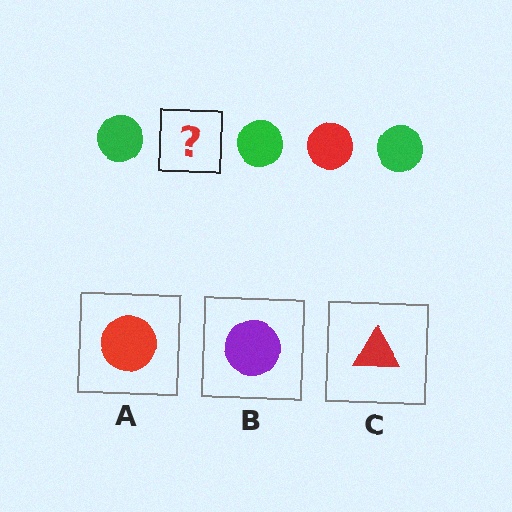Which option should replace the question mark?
Option A.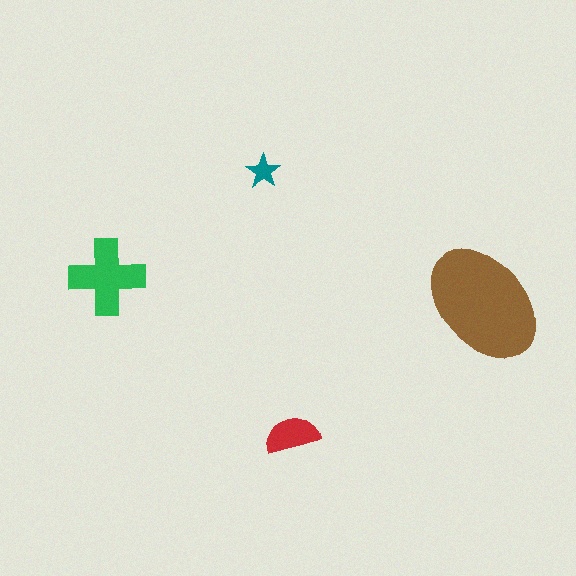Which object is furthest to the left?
The green cross is leftmost.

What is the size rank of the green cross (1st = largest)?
2nd.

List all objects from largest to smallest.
The brown ellipse, the green cross, the red semicircle, the teal star.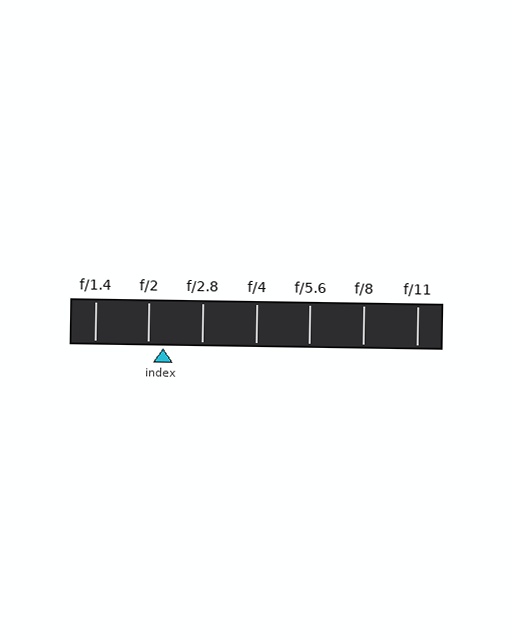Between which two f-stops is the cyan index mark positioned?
The index mark is between f/2 and f/2.8.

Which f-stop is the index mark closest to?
The index mark is closest to f/2.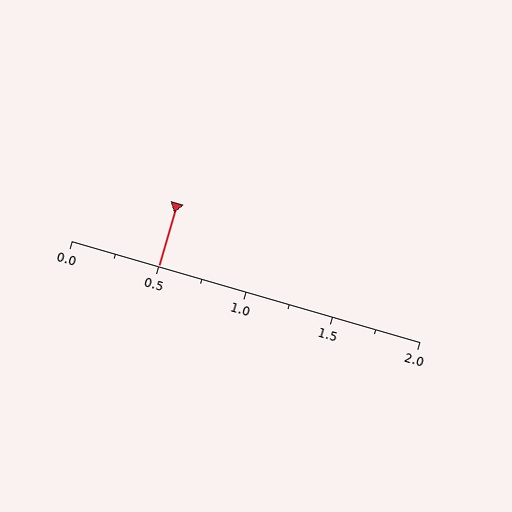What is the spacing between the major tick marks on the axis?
The major ticks are spaced 0.5 apart.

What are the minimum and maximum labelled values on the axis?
The axis runs from 0.0 to 2.0.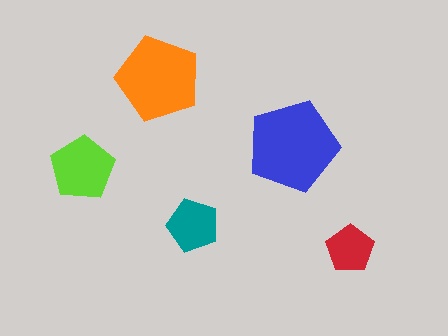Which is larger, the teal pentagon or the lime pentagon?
The lime one.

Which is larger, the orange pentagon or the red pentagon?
The orange one.